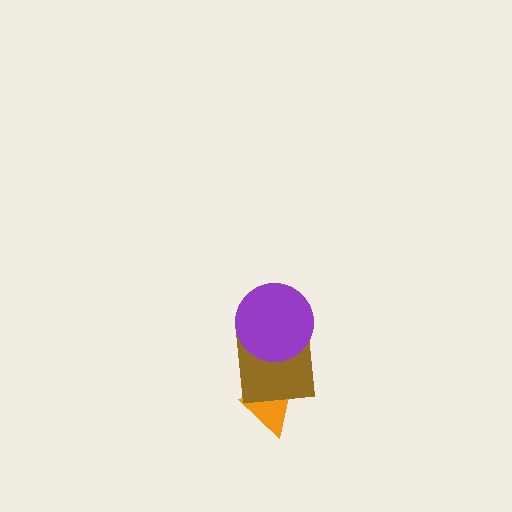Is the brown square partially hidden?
Yes, it is partially covered by another shape.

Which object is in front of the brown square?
The purple circle is in front of the brown square.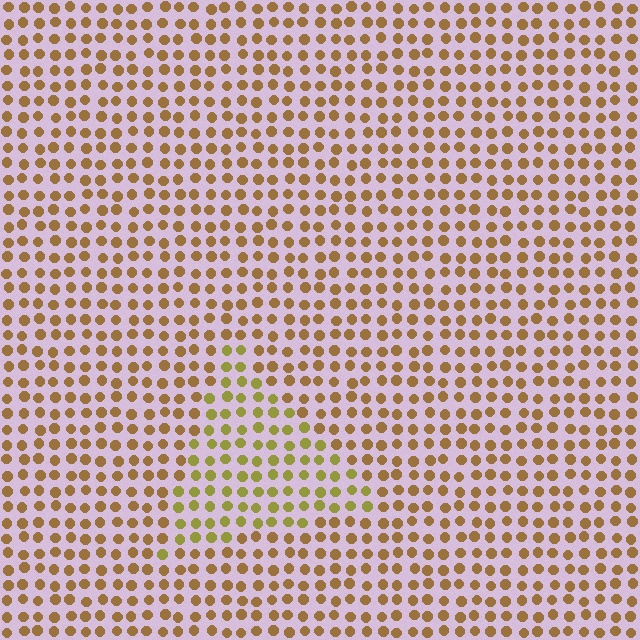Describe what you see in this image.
The image is filled with small brown elements in a uniform arrangement. A triangle-shaped region is visible where the elements are tinted to a slightly different hue, forming a subtle color boundary.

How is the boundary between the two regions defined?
The boundary is defined purely by a slight shift in hue (about 30 degrees). Spacing, size, and orientation are identical on both sides.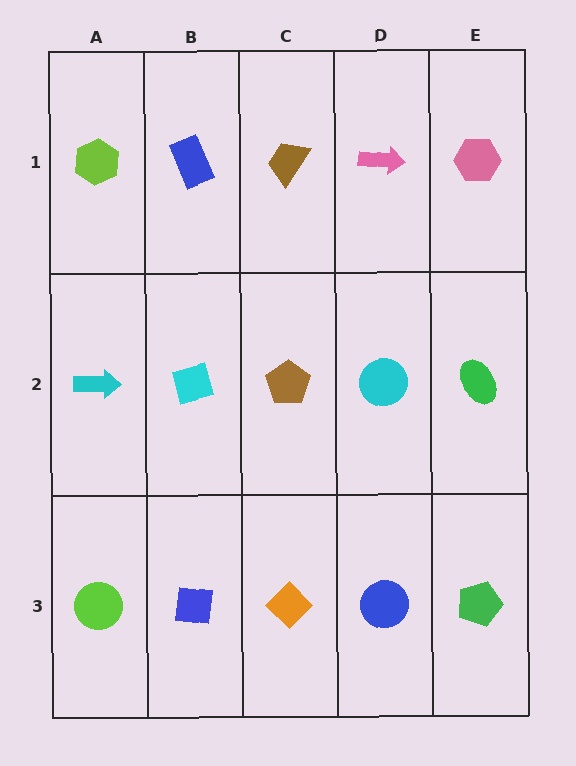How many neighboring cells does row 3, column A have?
2.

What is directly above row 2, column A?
A lime hexagon.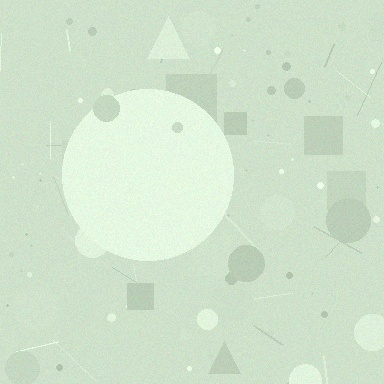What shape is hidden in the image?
A circle is hidden in the image.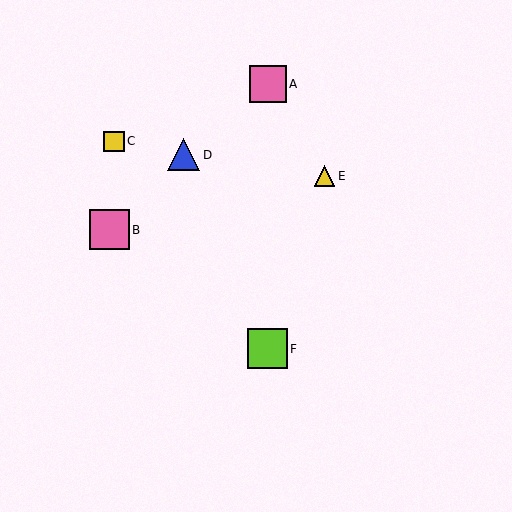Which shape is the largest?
The pink square (labeled B) is the largest.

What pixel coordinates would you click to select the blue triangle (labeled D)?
Click at (183, 155) to select the blue triangle D.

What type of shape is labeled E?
Shape E is a yellow triangle.